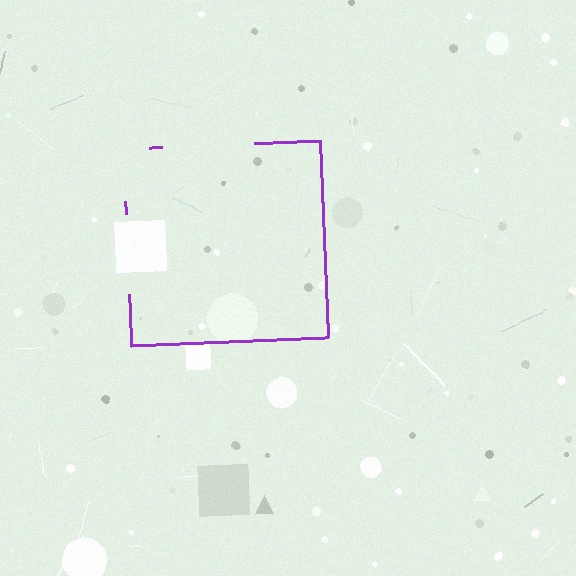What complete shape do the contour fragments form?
The contour fragments form a square.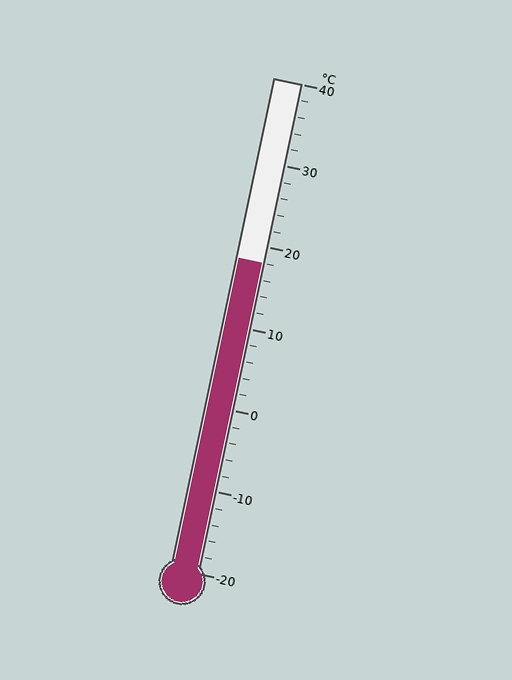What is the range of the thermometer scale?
The thermometer scale ranges from -20°C to 40°C.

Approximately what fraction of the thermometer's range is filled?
The thermometer is filled to approximately 65% of its range.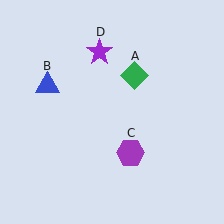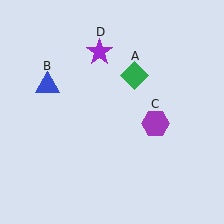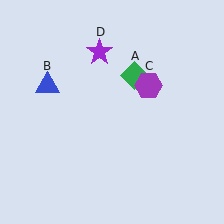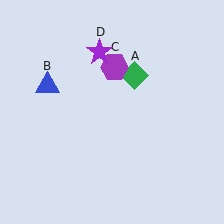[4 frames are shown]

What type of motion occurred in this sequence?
The purple hexagon (object C) rotated counterclockwise around the center of the scene.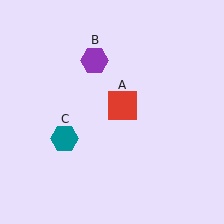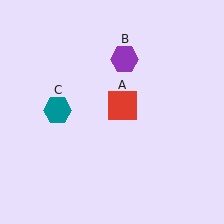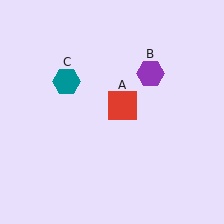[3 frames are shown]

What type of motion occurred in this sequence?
The purple hexagon (object B), teal hexagon (object C) rotated clockwise around the center of the scene.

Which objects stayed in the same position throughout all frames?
Red square (object A) remained stationary.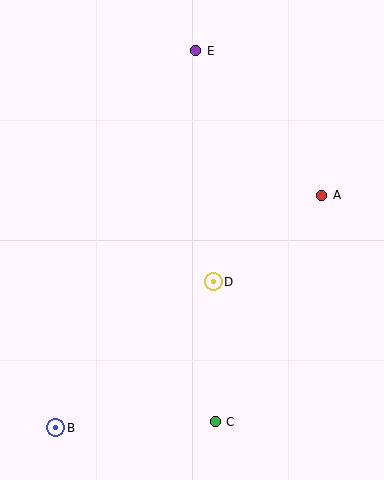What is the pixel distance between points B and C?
The distance between B and C is 159 pixels.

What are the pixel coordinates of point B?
Point B is at (56, 428).